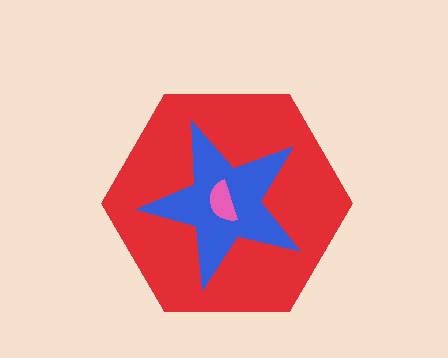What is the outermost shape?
The red hexagon.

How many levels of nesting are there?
3.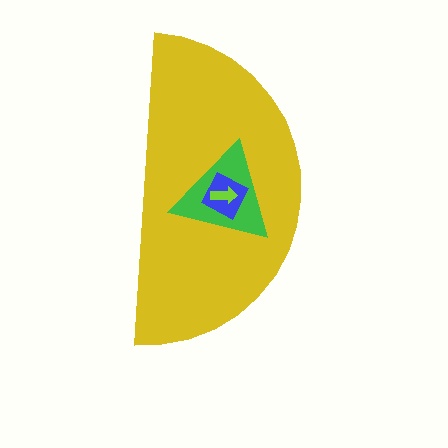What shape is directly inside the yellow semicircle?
The green triangle.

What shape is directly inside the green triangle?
The blue diamond.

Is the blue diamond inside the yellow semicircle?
Yes.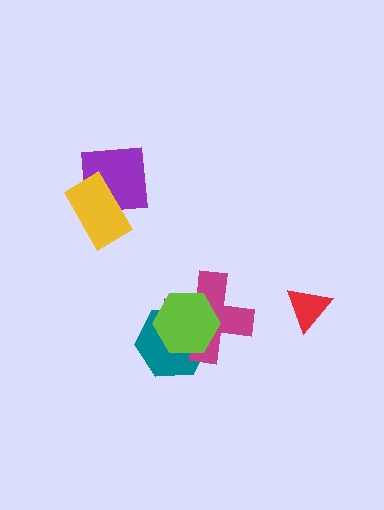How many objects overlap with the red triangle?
0 objects overlap with the red triangle.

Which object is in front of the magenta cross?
The lime hexagon is in front of the magenta cross.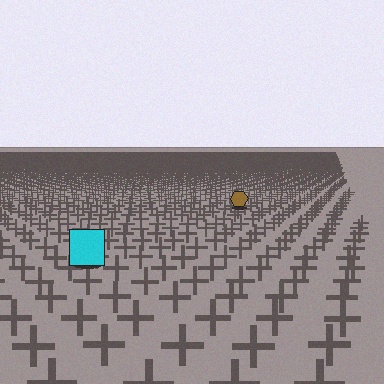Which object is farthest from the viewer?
The brown hexagon is farthest from the viewer. It appears smaller and the ground texture around it is denser.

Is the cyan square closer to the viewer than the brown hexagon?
Yes. The cyan square is closer — you can tell from the texture gradient: the ground texture is coarser near it.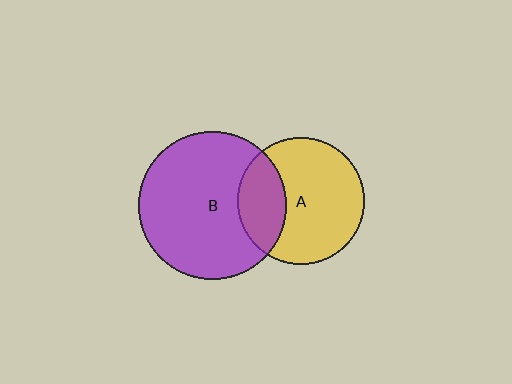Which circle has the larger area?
Circle B (purple).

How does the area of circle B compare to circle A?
Approximately 1.3 times.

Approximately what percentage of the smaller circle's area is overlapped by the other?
Approximately 30%.